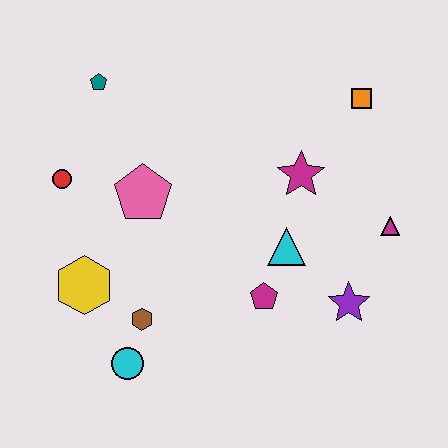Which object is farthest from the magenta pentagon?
The teal pentagon is farthest from the magenta pentagon.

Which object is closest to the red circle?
The pink pentagon is closest to the red circle.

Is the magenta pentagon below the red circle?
Yes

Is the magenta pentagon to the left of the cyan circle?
No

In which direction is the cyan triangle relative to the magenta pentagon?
The cyan triangle is above the magenta pentagon.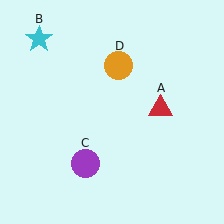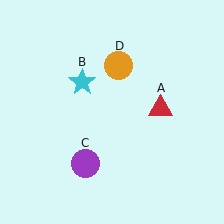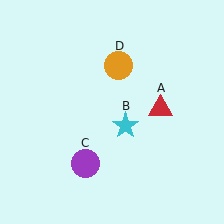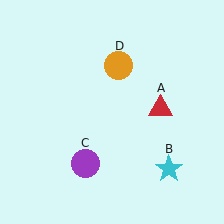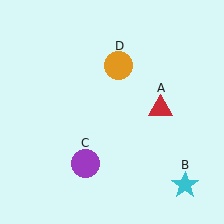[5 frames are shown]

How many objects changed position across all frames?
1 object changed position: cyan star (object B).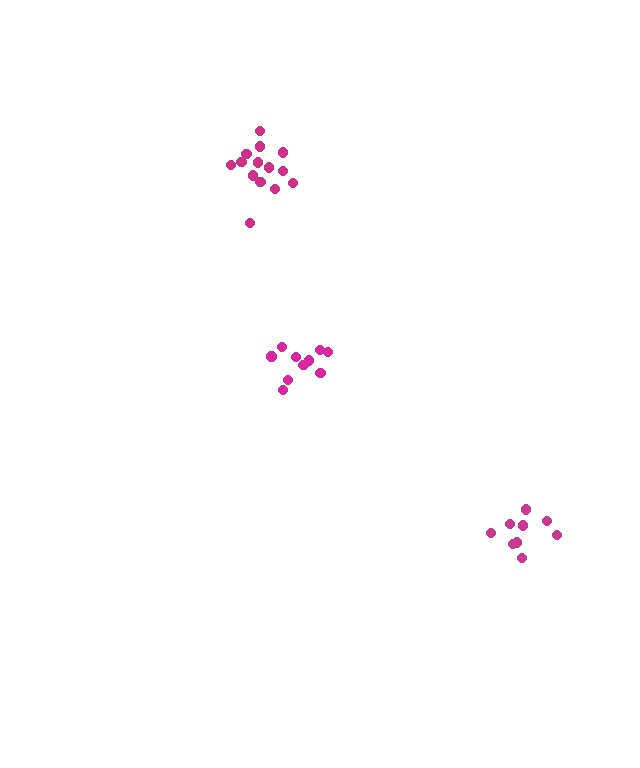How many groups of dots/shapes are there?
There are 3 groups.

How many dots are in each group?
Group 1: 14 dots, Group 2: 9 dots, Group 3: 10 dots (33 total).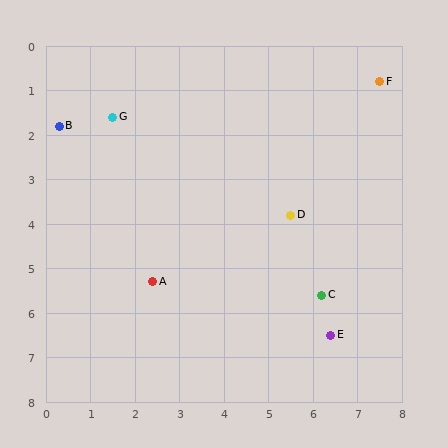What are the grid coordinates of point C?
Point C is at approximately (6.2, 5.6).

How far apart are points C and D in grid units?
Points C and D are about 1.9 grid units apart.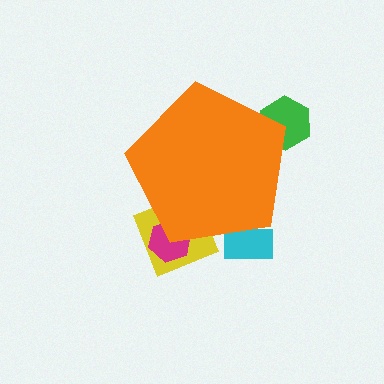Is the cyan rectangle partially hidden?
Yes, the cyan rectangle is partially hidden behind the orange pentagon.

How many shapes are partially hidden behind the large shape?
4 shapes are partially hidden.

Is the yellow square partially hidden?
Yes, the yellow square is partially hidden behind the orange pentagon.